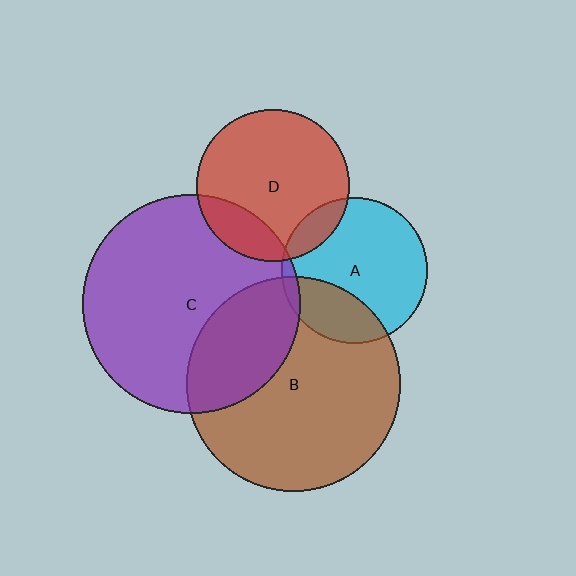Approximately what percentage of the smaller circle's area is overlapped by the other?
Approximately 10%.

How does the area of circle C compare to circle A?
Approximately 2.3 times.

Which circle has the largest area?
Circle C (purple).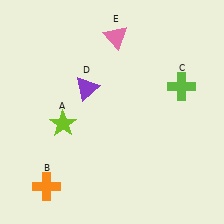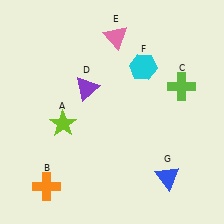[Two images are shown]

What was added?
A cyan hexagon (F), a blue triangle (G) were added in Image 2.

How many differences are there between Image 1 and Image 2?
There are 2 differences between the two images.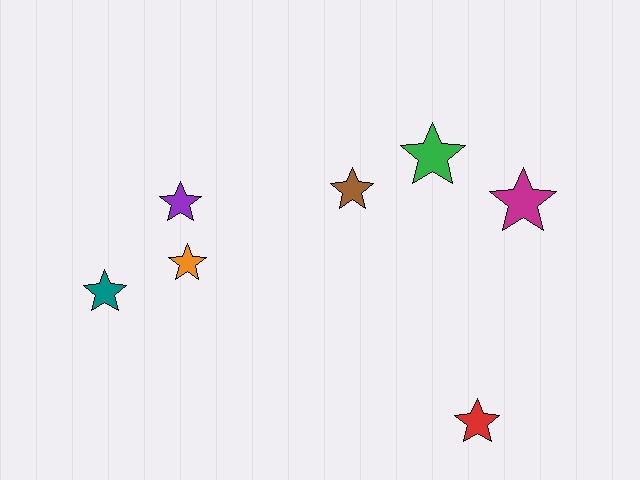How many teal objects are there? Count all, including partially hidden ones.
There is 1 teal object.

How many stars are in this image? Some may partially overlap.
There are 7 stars.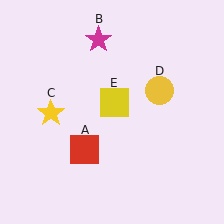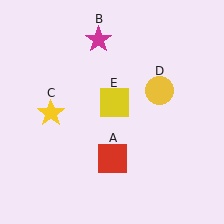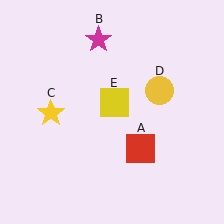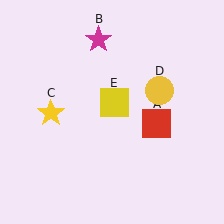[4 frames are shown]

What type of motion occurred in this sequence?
The red square (object A) rotated counterclockwise around the center of the scene.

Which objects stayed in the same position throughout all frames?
Magenta star (object B) and yellow star (object C) and yellow circle (object D) and yellow square (object E) remained stationary.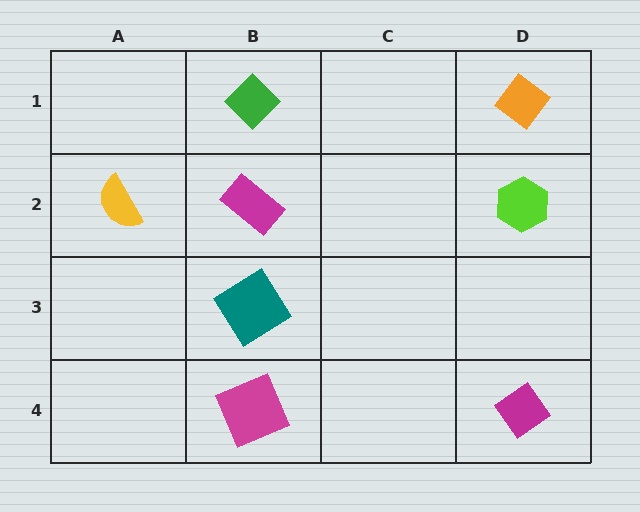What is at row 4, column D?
A magenta diamond.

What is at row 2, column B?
A magenta rectangle.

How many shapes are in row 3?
1 shape.